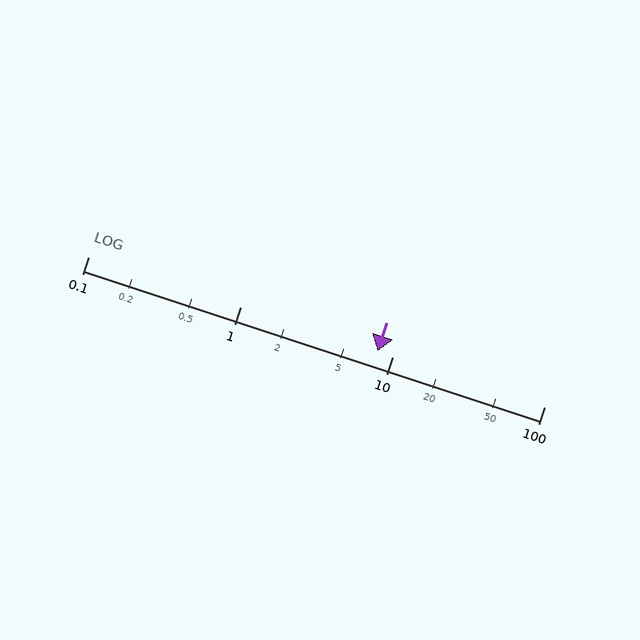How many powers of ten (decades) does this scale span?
The scale spans 3 decades, from 0.1 to 100.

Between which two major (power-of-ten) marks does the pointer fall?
The pointer is between 1 and 10.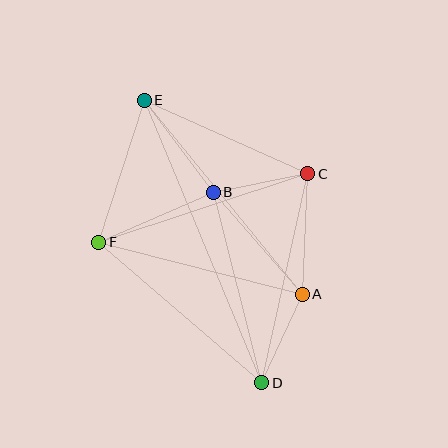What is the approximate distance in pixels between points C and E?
The distance between C and E is approximately 179 pixels.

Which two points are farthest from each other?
Points D and E are farthest from each other.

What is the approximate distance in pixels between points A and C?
The distance between A and C is approximately 121 pixels.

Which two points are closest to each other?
Points B and C are closest to each other.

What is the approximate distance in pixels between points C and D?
The distance between C and D is approximately 214 pixels.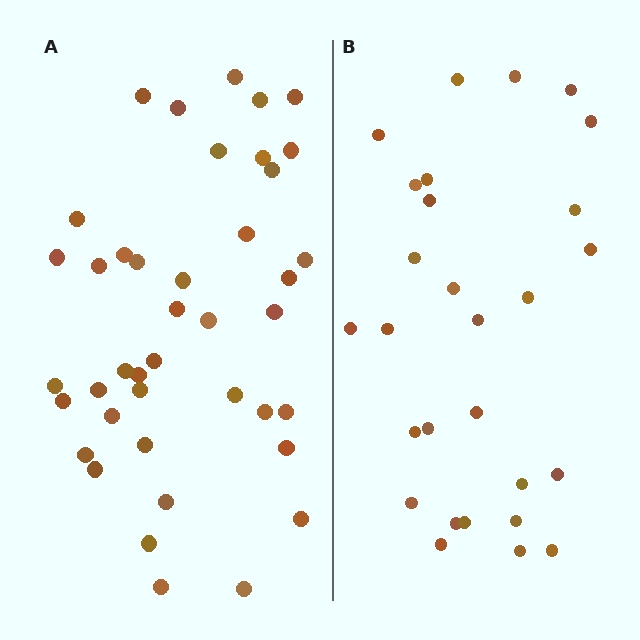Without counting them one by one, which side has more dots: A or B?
Region A (the left region) has more dots.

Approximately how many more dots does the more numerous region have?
Region A has approximately 15 more dots than region B.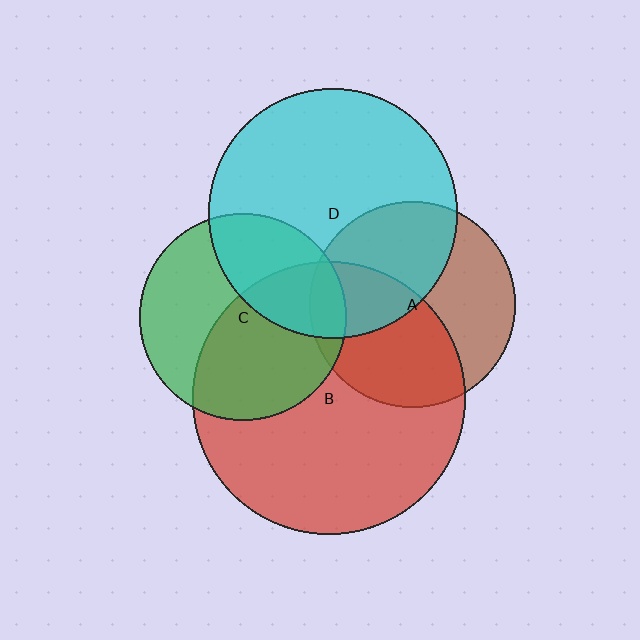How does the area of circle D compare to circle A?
Approximately 1.5 times.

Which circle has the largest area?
Circle B (red).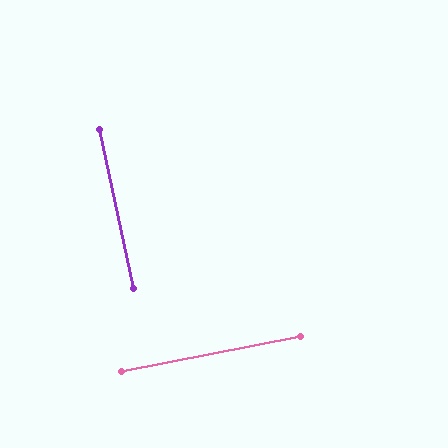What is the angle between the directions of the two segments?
Approximately 89 degrees.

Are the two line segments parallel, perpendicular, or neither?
Perpendicular — they meet at approximately 89°.